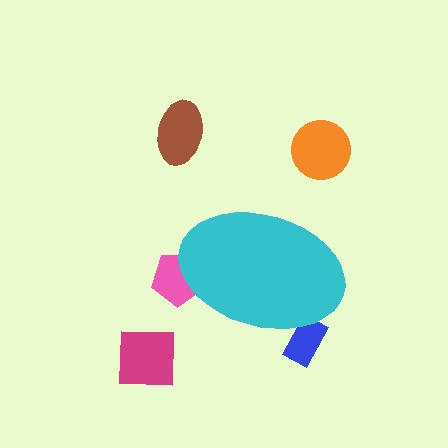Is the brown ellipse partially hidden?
No, the brown ellipse is fully visible.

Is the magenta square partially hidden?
No, the magenta square is fully visible.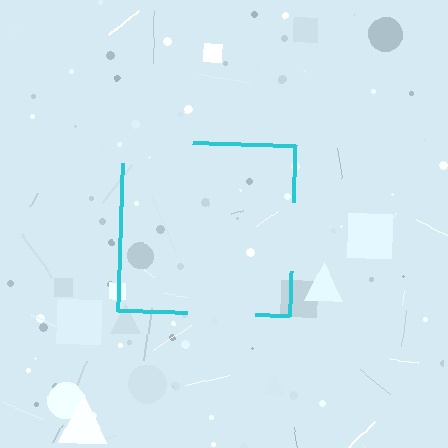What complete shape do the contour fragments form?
The contour fragments form a square.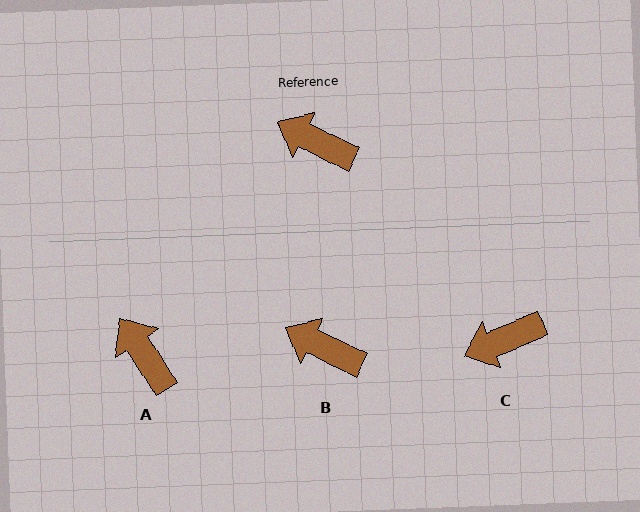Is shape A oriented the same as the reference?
No, it is off by about 30 degrees.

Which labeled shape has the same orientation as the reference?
B.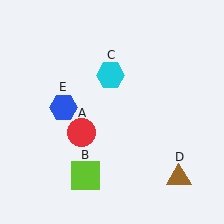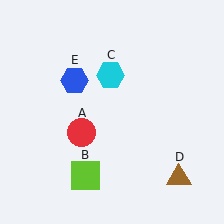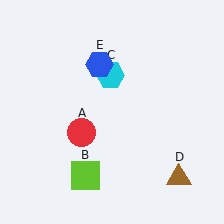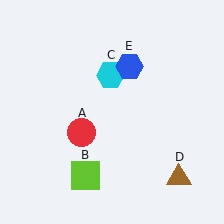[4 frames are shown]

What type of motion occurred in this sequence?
The blue hexagon (object E) rotated clockwise around the center of the scene.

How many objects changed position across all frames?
1 object changed position: blue hexagon (object E).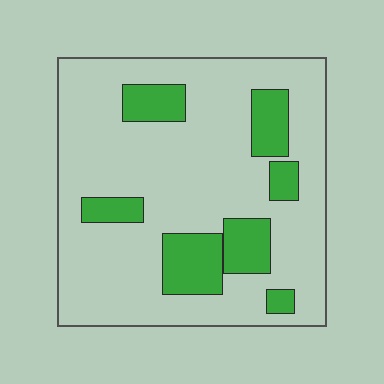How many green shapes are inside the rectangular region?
7.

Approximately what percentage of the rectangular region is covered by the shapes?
Approximately 20%.